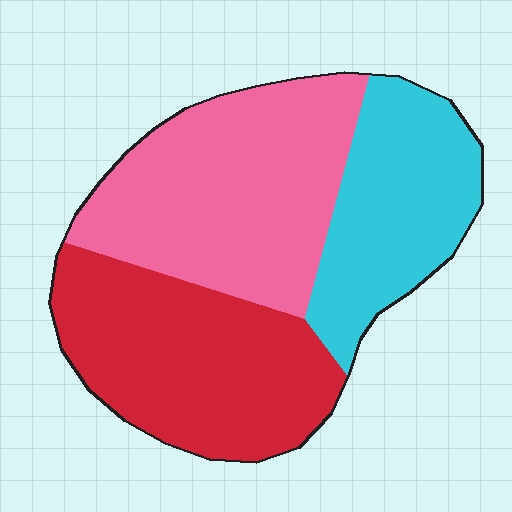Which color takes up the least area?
Cyan, at roughly 25%.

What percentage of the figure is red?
Red takes up between a quarter and a half of the figure.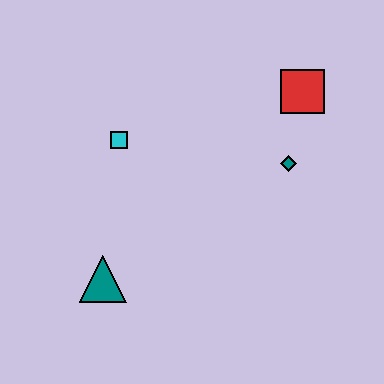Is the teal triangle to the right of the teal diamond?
No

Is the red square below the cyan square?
No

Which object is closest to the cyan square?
The teal triangle is closest to the cyan square.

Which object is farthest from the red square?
The teal triangle is farthest from the red square.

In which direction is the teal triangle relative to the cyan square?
The teal triangle is below the cyan square.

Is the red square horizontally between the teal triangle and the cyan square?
No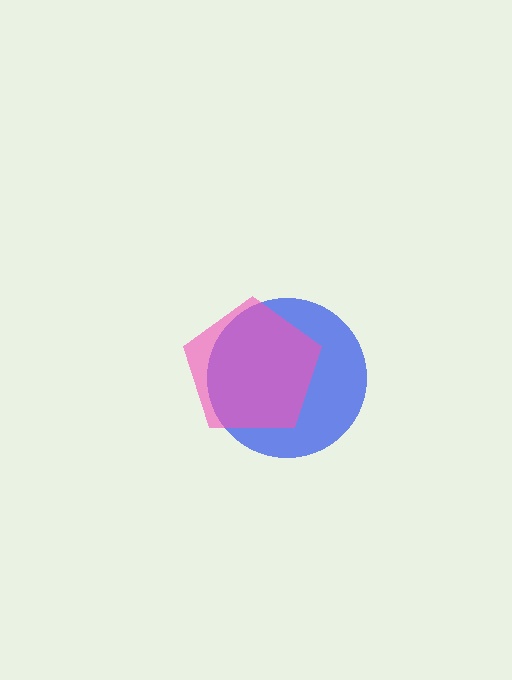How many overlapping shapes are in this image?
There are 2 overlapping shapes in the image.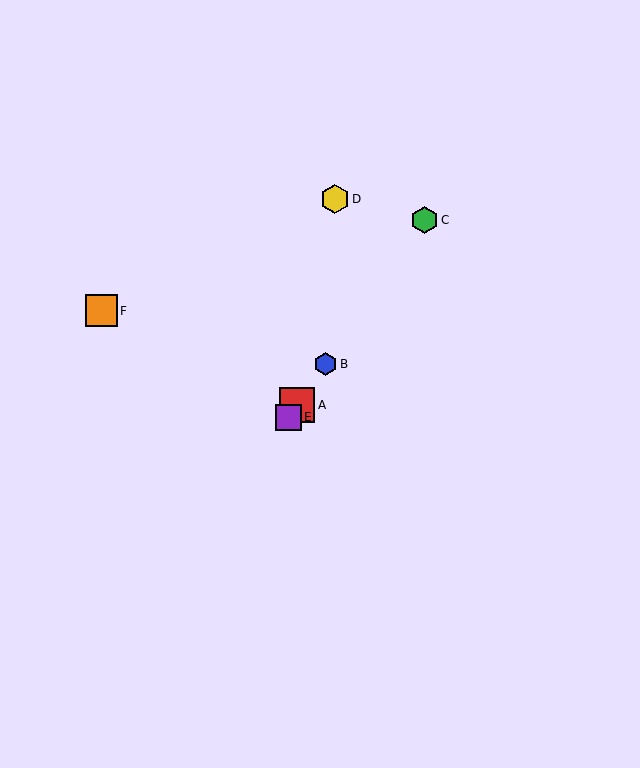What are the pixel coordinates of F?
Object F is at (101, 311).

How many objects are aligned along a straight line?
4 objects (A, B, C, E) are aligned along a straight line.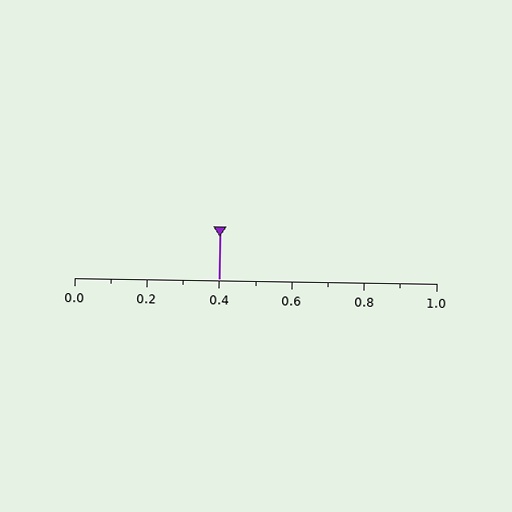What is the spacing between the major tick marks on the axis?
The major ticks are spaced 0.2 apart.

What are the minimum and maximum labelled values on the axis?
The axis runs from 0.0 to 1.0.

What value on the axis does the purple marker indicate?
The marker indicates approximately 0.4.